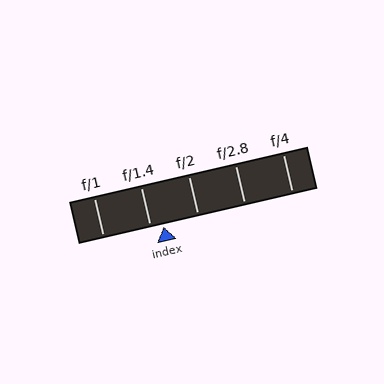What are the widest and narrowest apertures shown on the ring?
The widest aperture shown is f/1 and the narrowest is f/4.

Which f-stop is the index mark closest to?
The index mark is closest to f/1.4.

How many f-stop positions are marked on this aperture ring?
There are 5 f-stop positions marked.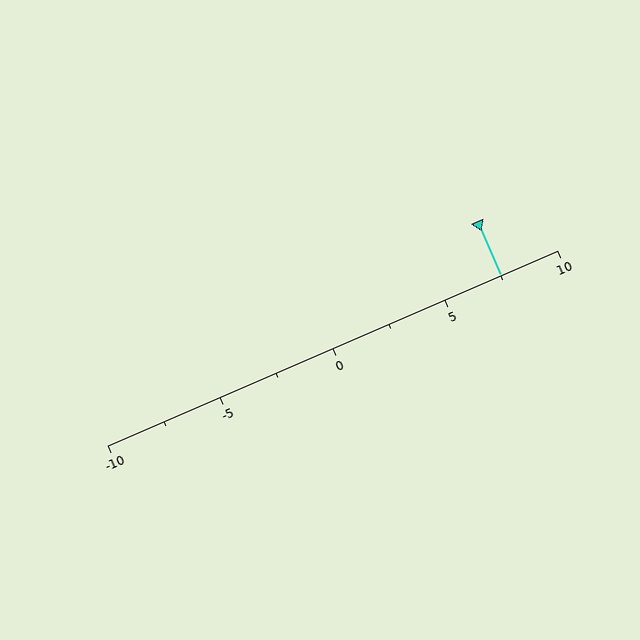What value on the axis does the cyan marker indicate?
The marker indicates approximately 7.5.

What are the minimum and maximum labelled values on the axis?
The axis runs from -10 to 10.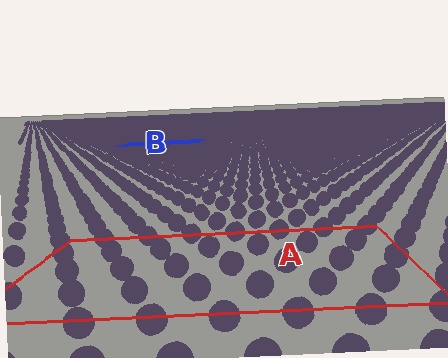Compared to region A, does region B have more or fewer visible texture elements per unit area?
Region B has more texture elements per unit area — they are packed more densely because it is farther away.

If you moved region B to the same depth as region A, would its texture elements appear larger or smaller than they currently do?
They would appear larger. At a closer depth, the same texture elements are projected at a bigger on-screen size.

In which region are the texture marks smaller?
The texture marks are smaller in region B, because it is farther away.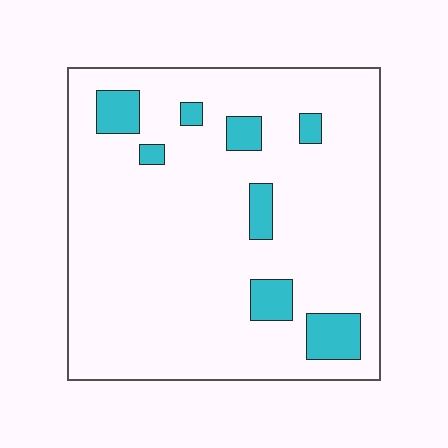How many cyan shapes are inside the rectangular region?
8.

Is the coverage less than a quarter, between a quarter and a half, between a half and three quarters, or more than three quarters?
Less than a quarter.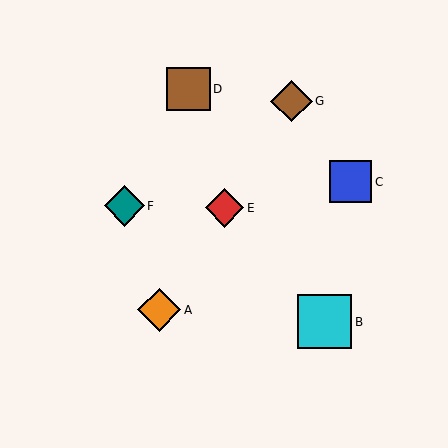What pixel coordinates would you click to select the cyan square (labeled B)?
Click at (324, 322) to select the cyan square B.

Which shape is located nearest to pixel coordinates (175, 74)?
The brown square (labeled D) at (188, 89) is nearest to that location.